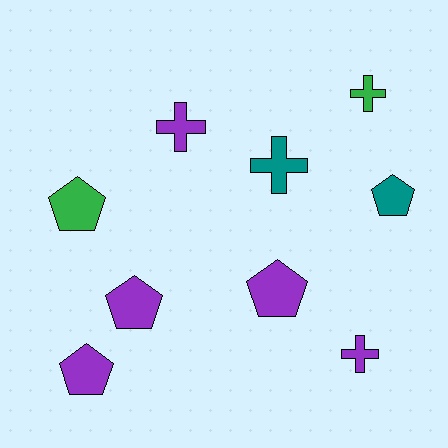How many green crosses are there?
There is 1 green cross.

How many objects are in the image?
There are 9 objects.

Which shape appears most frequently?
Pentagon, with 5 objects.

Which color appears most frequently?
Purple, with 5 objects.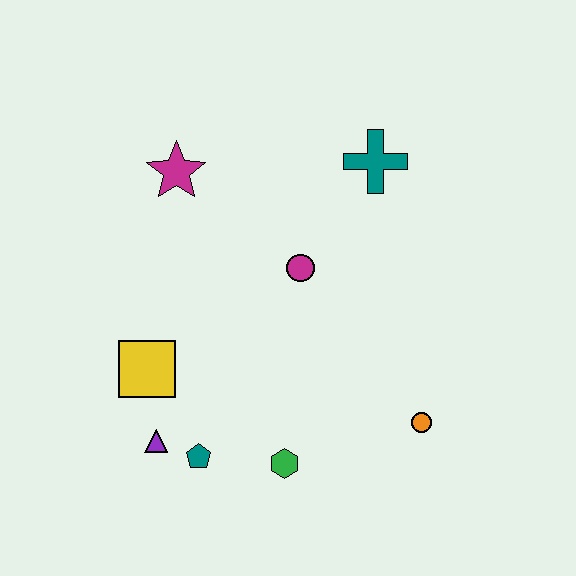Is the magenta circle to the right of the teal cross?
No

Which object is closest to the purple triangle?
The teal pentagon is closest to the purple triangle.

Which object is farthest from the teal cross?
The purple triangle is farthest from the teal cross.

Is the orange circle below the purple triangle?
No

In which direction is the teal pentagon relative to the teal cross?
The teal pentagon is below the teal cross.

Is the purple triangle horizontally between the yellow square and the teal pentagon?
Yes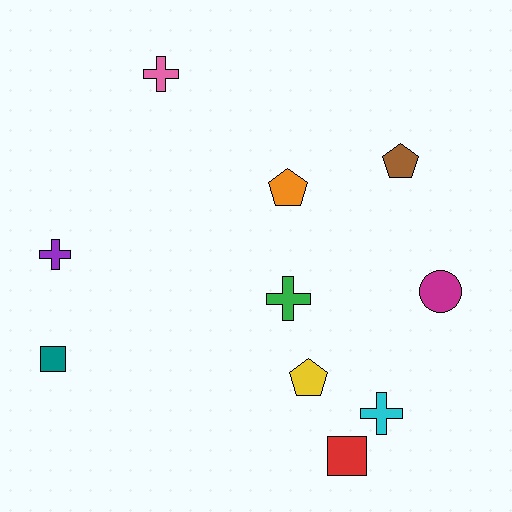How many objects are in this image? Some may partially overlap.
There are 10 objects.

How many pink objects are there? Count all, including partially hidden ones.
There is 1 pink object.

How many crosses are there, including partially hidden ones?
There are 4 crosses.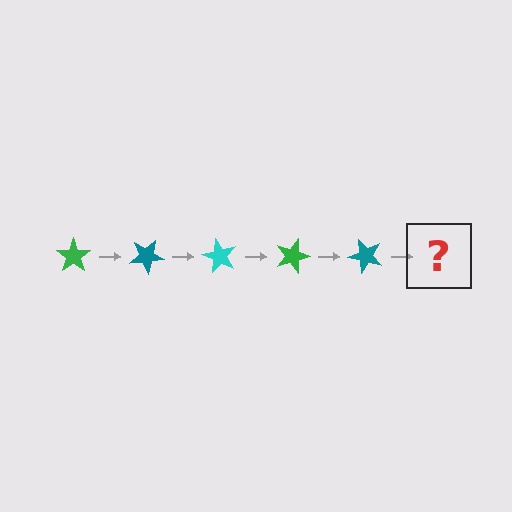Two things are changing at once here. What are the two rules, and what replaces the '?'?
The two rules are that it rotates 30 degrees each step and the color cycles through green, teal, and cyan. The '?' should be a cyan star, rotated 150 degrees from the start.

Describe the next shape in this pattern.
It should be a cyan star, rotated 150 degrees from the start.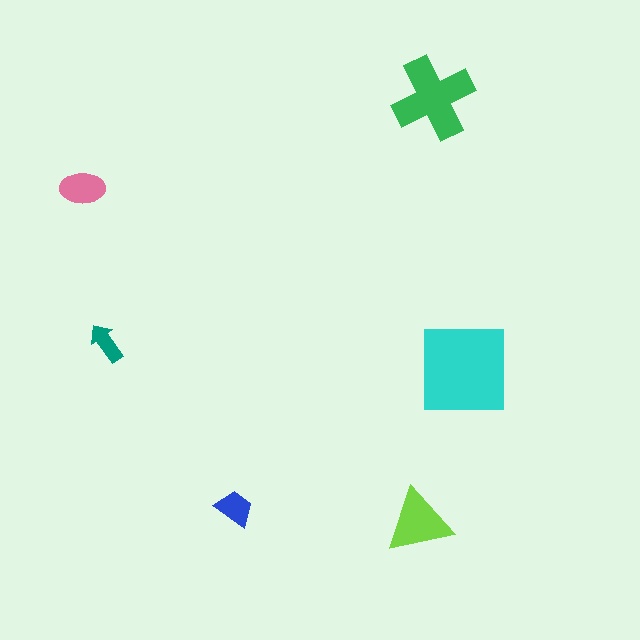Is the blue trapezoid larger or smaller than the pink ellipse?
Smaller.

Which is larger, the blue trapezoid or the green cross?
The green cross.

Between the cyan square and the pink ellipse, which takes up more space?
The cyan square.